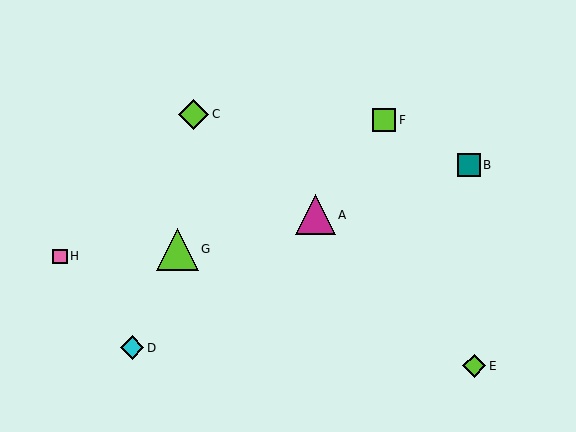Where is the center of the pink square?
The center of the pink square is at (60, 256).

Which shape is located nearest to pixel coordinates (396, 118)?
The lime square (labeled F) at (384, 120) is nearest to that location.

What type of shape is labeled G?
Shape G is a lime triangle.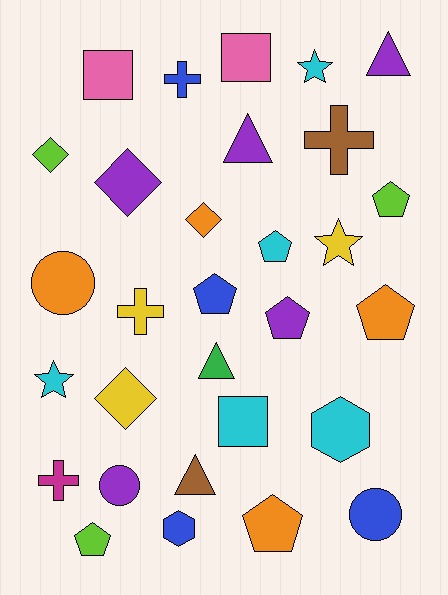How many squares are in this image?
There are 3 squares.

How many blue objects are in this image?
There are 4 blue objects.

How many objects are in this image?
There are 30 objects.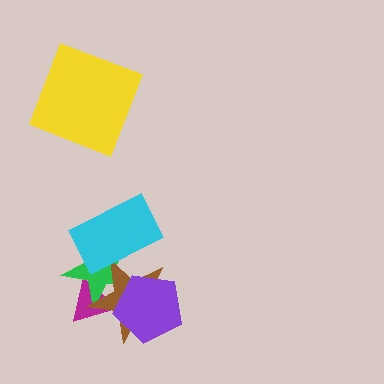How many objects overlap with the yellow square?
0 objects overlap with the yellow square.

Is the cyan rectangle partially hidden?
No, no other shape covers it.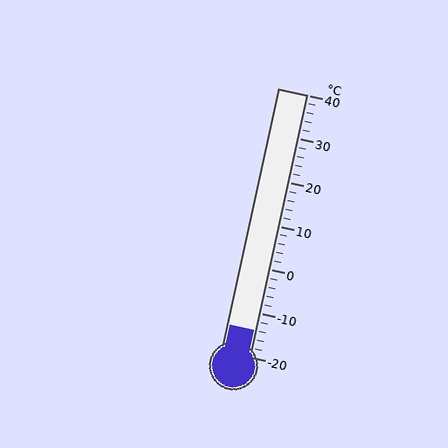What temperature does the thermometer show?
The thermometer shows approximately -14°C.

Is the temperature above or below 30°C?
The temperature is below 30°C.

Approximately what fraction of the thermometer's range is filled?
The thermometer is filled to approximately 10% of its range.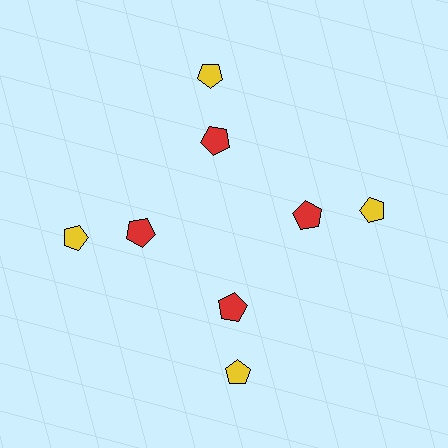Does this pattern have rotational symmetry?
Yes, this pattern has 4-fold rotational symmetry. It looks the same after rotating 90 degrees around the center.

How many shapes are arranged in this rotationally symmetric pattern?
There are 8 shapes, arranged in 4 groups of 2.